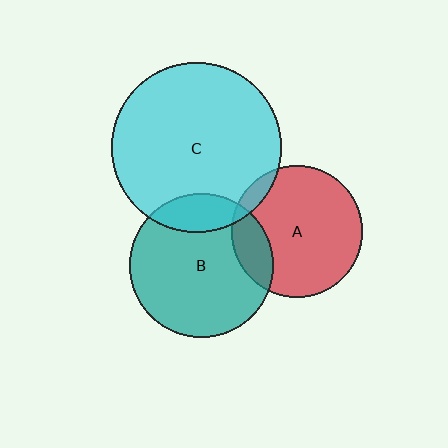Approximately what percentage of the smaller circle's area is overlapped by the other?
Approximately 15%.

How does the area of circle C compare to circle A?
Approximately 1.7 times.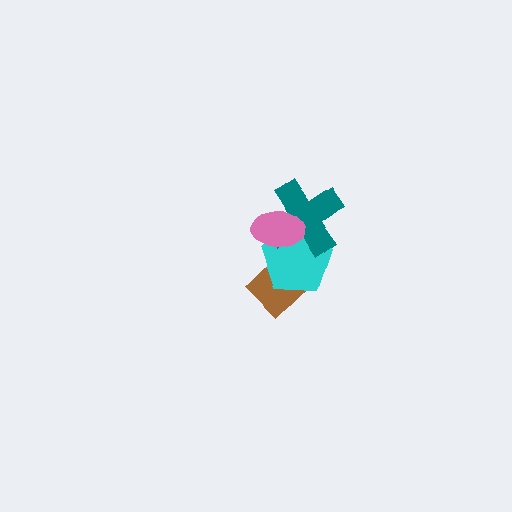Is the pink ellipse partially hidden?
No, no other shape covers it.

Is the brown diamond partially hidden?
Yes, it is partially covered by another shape.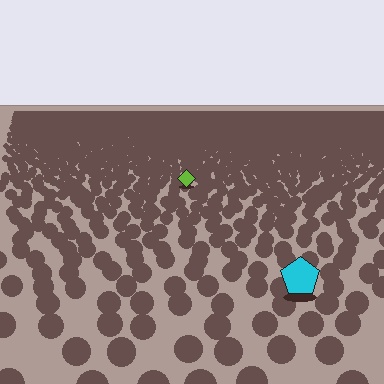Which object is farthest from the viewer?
The lime diamond is farthest from the viewer. It appears smaller and the ground texture around it is denser.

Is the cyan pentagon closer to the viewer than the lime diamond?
Yes. The cyan pentagon is closer — you can tell from the texture gradient: the ground texture is coarser near it.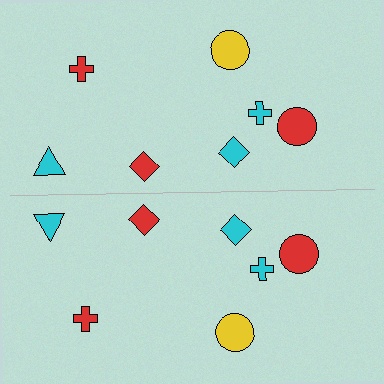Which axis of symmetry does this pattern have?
The pattern has a horizontal axis of symmetry running through the center of the image.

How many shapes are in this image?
There are 14 shapes in this image.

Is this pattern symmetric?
Yes, this pattern has bilateral (reflection) symmetry.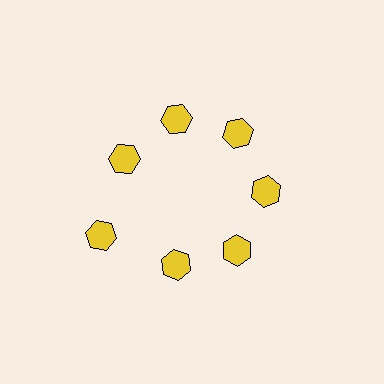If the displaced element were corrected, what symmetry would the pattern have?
It would have 7-fold rotational symmetry — the pattern would map onto itself every 51 degrees.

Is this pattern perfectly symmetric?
No. The 7 yellow hexagons are arranged in a ring, but one element near the 8 o'clock position is pushed outward from the center, breaking the 7-fold rotational symmetry.